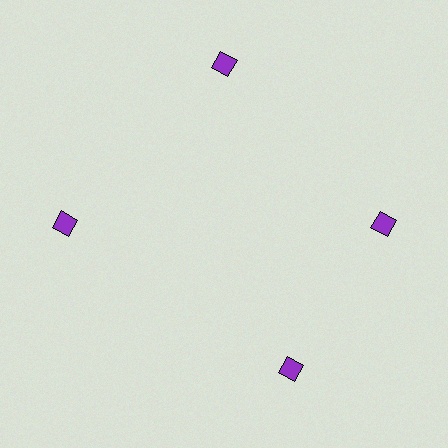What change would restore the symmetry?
The symmetry would be restored by rotating it back into even spacing with its neighbors so that all 4 diamonds sit at equal angles and equal distance from the center.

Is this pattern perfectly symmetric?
No. The 4 purple diamonds are arranged in a ring, but one element near the 6 o'clock position is rotated out of alignment along the ring, breaking the 4-fold rotational symmetry.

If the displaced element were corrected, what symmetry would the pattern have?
It would have 4-fold rotational symmetry — the pattern would map onto itself every 90 degrees.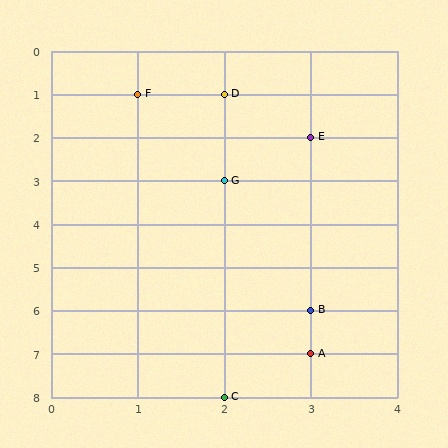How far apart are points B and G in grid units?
Points B and G are 1 column and 3 rows apart (about 3.2 grid units diagonally).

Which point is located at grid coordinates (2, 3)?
Point G is at (2, 3).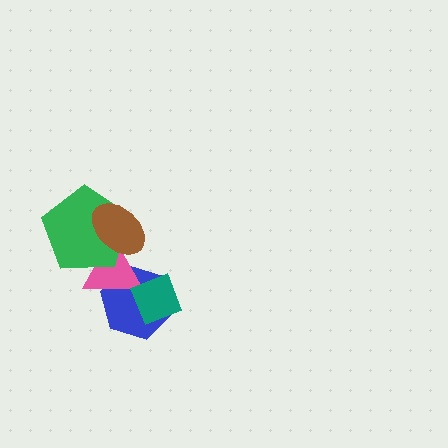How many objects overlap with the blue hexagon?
2 objects overlap with the blue hexagon.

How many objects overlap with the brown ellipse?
2 objects overlap with the brown ellipse.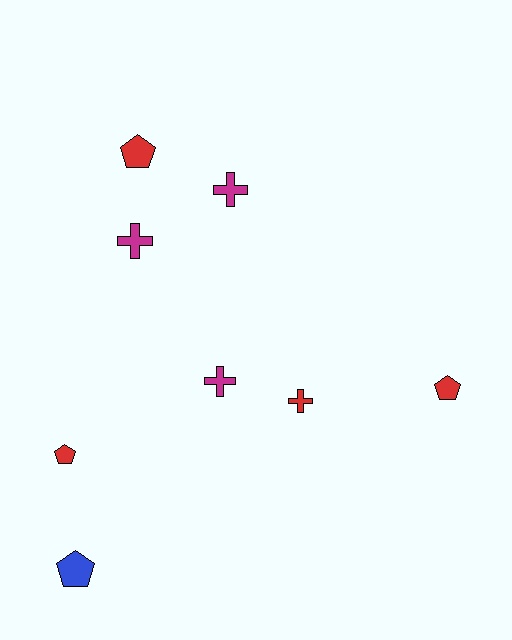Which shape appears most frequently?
Pentagon, with 4 objects.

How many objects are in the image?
There are 8 objects.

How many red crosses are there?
There is 1 red cross.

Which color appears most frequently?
Red, with 4 objects.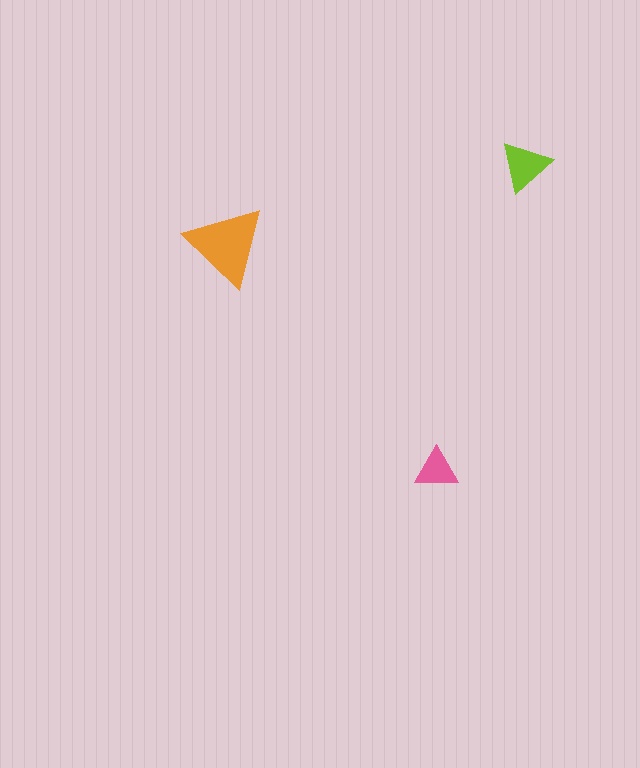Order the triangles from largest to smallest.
the orange one, the lime one, the pink one.